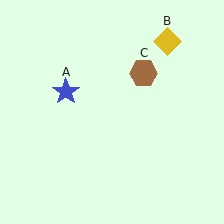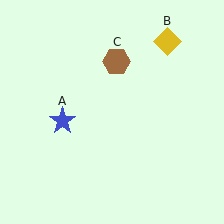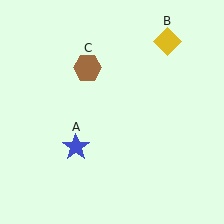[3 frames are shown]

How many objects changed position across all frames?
2 objects changed position: blue star (object A), brown hexagon (object C).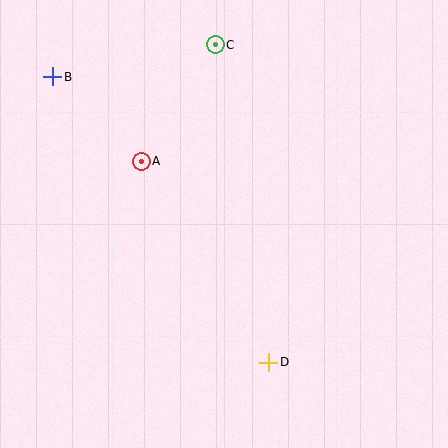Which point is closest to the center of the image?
Point A at (141, 161) is closest to the center.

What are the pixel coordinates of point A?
Point A is at (141, 161).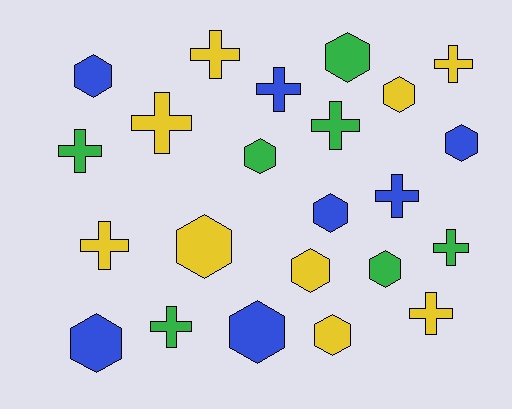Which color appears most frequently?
Yellow, with 9 objects.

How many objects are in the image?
There are 23 objects.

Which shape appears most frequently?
Hexagon, with 12 objects.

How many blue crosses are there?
There are 2 blue crosses.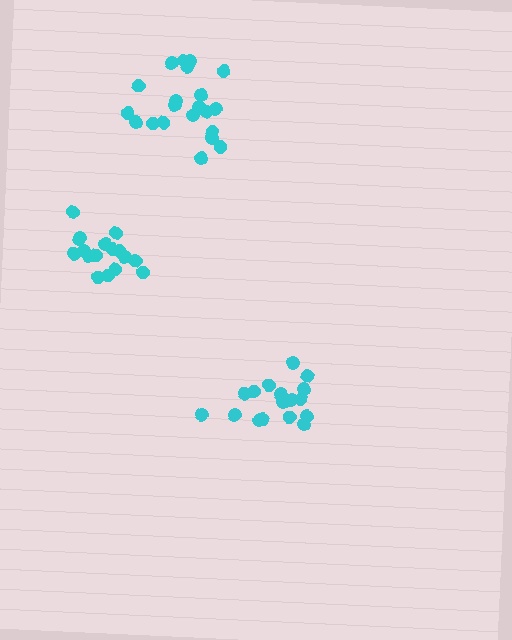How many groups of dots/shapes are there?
There are 3 groups.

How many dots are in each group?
Group 1: 17 dots, Group 2: 21 dots, Group 3: 17 dots (55 total).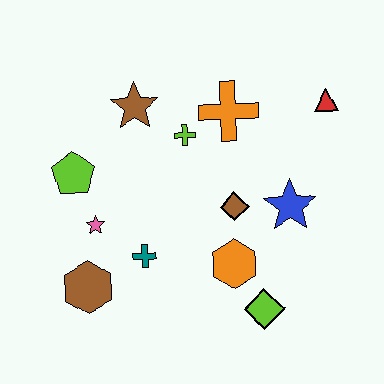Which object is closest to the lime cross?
The orange cross is closest to the lime cross.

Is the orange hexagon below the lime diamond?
No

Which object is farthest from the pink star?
The red triangle is farthest from the pink star.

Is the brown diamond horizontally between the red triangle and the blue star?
No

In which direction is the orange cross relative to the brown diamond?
The orange cross is above the brown diamond.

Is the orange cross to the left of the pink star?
No